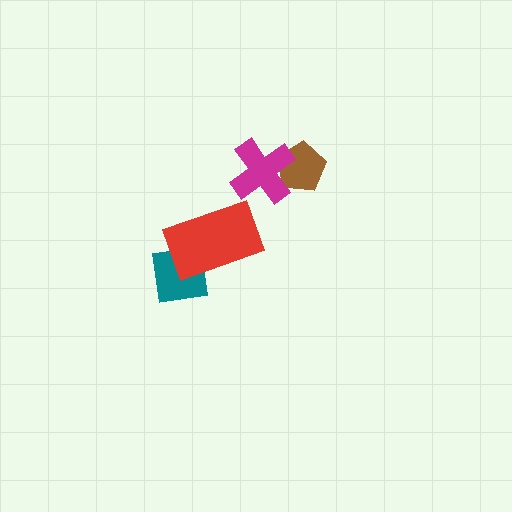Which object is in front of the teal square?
The red rectangle is in front of the teal square.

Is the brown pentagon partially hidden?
Yes, it is partially covered by another shape.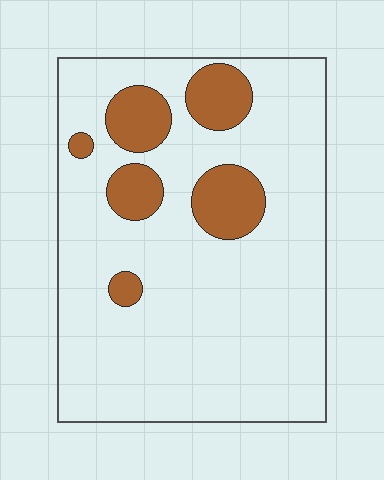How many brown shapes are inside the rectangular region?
6.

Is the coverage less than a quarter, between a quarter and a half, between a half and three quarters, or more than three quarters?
Less than a quarter.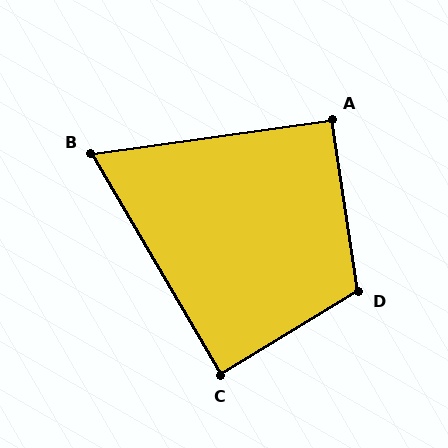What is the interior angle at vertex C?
Approximately 89 degrees (approximately right).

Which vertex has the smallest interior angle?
B, at approximately 68 degrees.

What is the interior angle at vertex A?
Approximately 91 degrees (approximately right).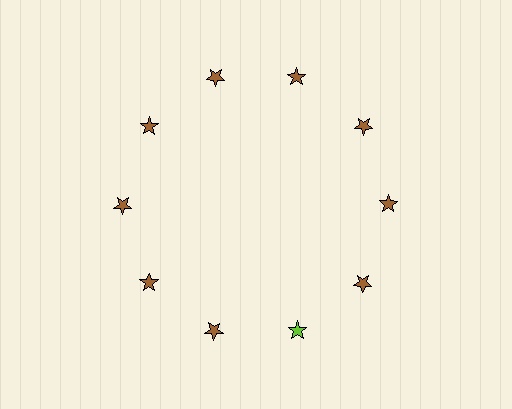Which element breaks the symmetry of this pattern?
The lime star at roughly the 5 o'clock position breaks the symmetry. All other shapes are brown stars.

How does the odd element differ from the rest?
It has a different color: lime instead of brown.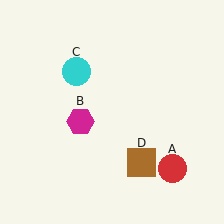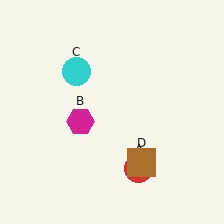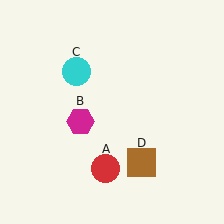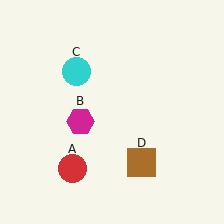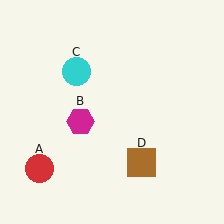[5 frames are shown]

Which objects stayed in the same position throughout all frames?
Magenta hexagon (object B) and cyan circle (object C) and brown square (object D) remained stationary.